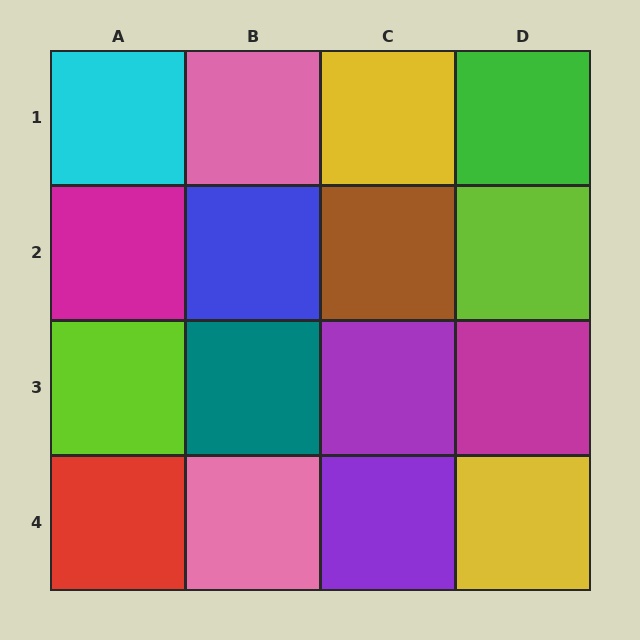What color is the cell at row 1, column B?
Pink.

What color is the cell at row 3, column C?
Purple.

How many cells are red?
1 cell is red.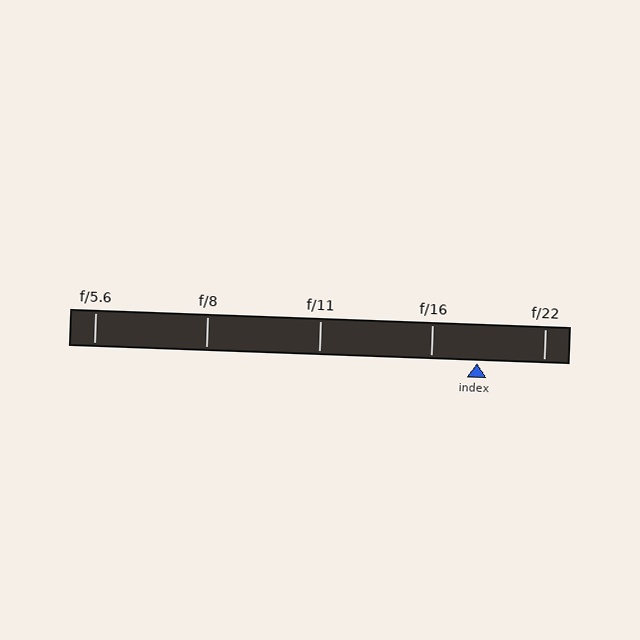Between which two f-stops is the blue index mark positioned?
The index mark is between f/16 and f/22.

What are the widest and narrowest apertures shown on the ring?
The widest aperture shown is f/5.6 and the narrowest is f/22.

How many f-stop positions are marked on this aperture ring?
There are 5 f-stop positions marked.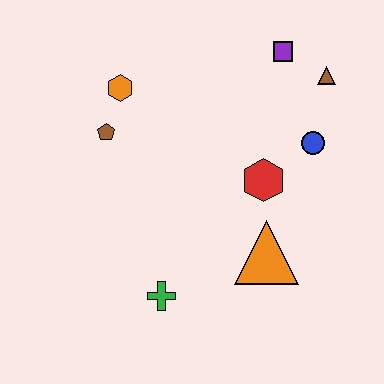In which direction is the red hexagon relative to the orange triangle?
The red hexagon is above the orange triangle.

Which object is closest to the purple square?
The brown triangle is closest to the purple square.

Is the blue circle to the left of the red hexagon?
No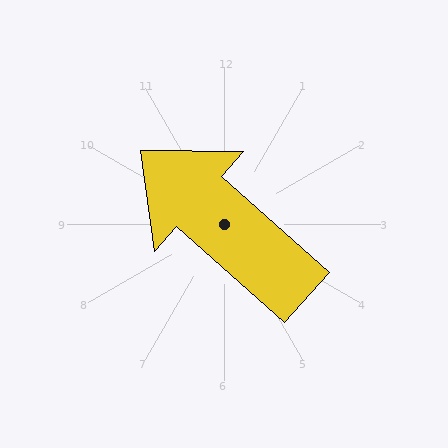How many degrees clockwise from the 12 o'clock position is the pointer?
Approximately 312 degrees.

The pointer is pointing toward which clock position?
Roughly 10 o'clock.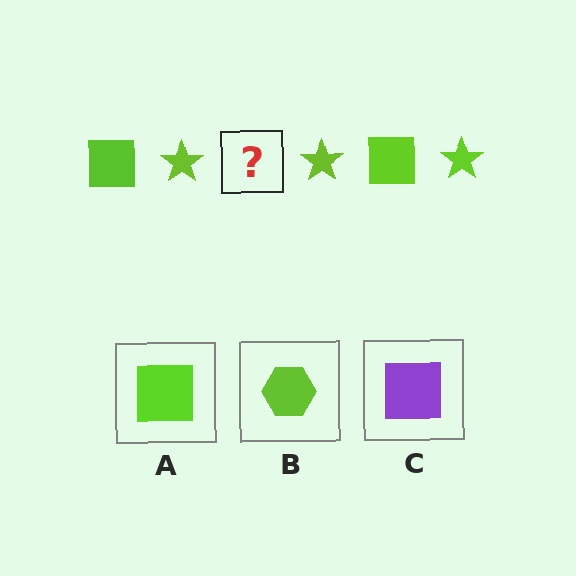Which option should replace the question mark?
Option A.